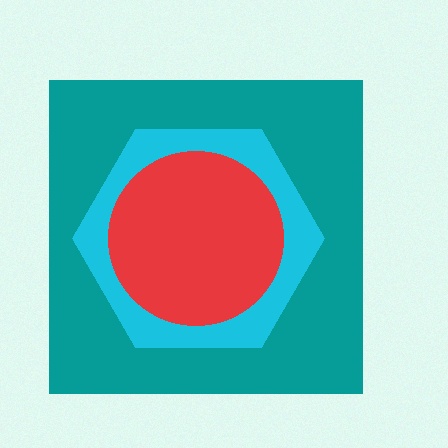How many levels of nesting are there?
3.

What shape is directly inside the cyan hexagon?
The red circle.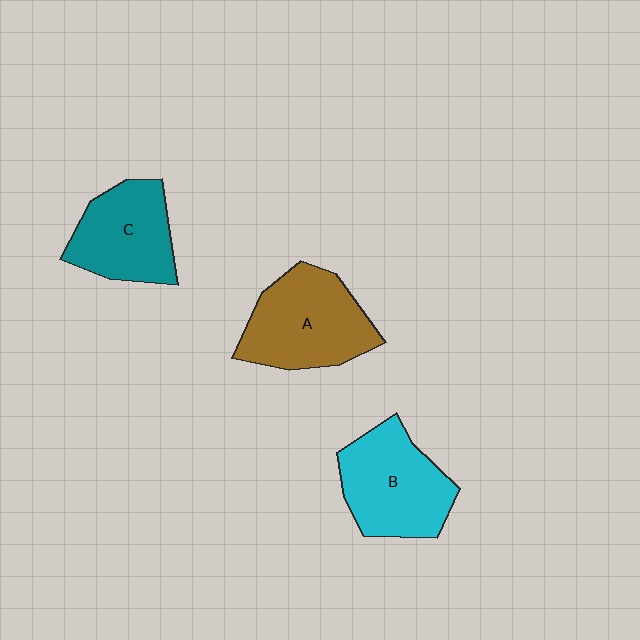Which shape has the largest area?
Shape A (brown).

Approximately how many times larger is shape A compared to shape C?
Approximately 1.2 times.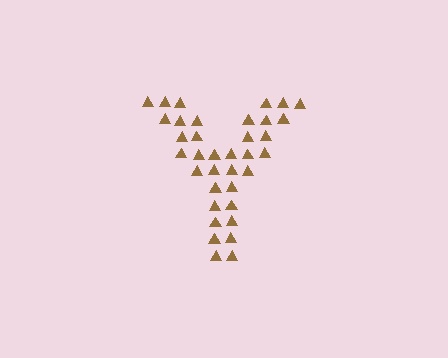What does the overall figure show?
The overall figure shows the letter Y.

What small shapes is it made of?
It is made of small triangles.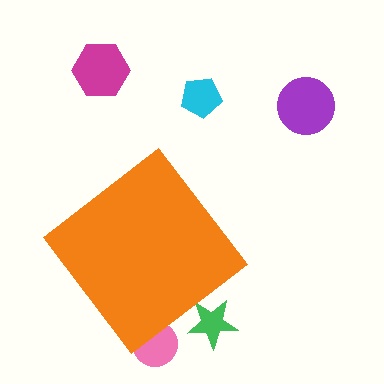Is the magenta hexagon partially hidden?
No, the magenta hexagon is fully visible.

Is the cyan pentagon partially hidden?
No, the cyan pentagon is fully visible.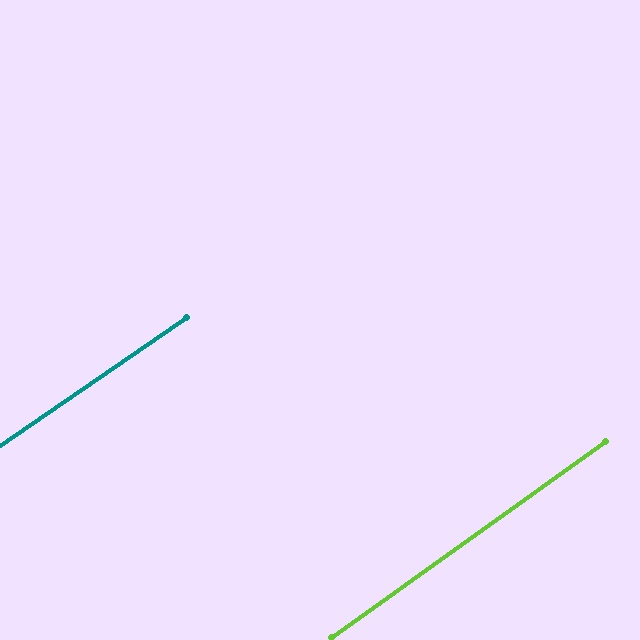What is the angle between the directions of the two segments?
Approximately 1 degree.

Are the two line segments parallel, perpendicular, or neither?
Parallel — their directions differ by only 1.1°.